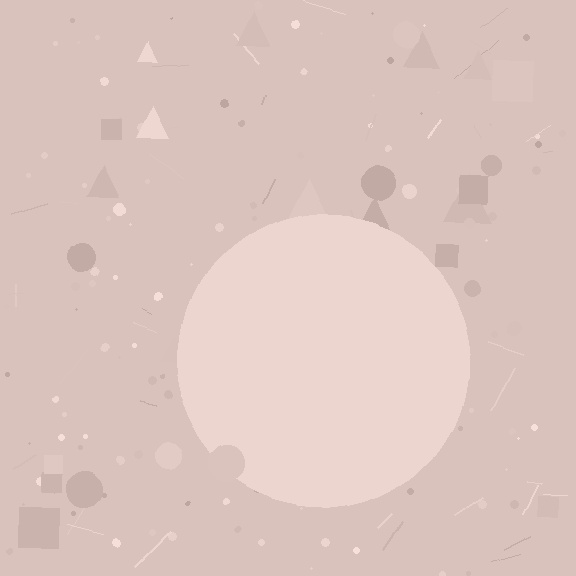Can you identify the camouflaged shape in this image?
The camouflaged shape is a circle.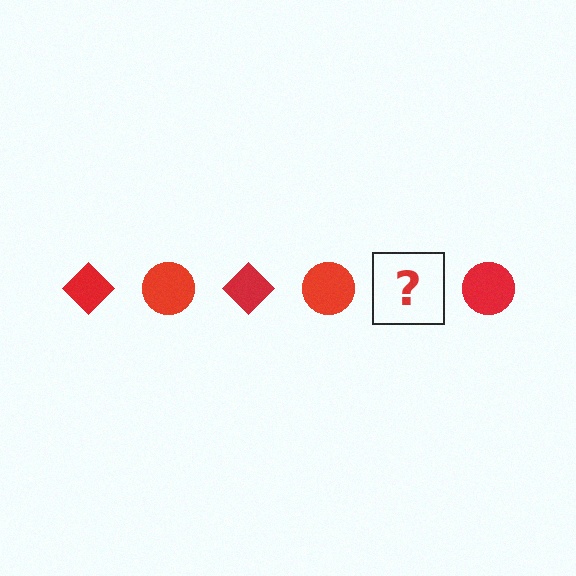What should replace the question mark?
The question mark should be replaced with a red diamond.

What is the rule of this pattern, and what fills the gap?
The rule is that the pattern cycles through diamond, circle shapes in red. The gap should be filled with a red diamond.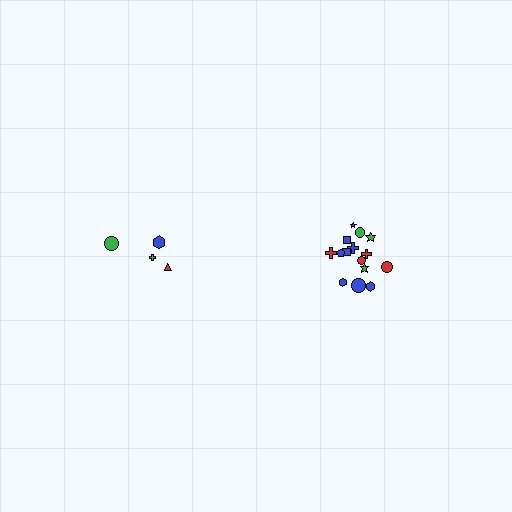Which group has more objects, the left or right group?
The right group.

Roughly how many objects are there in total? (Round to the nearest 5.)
Roughly 20 objects in total.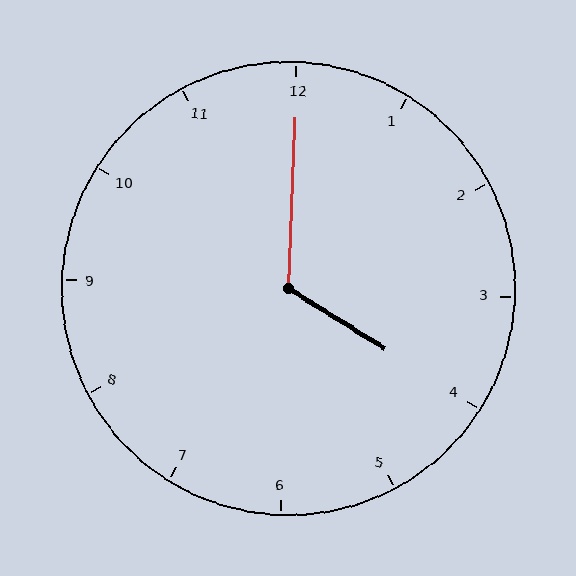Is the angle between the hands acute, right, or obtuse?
It is obtuse.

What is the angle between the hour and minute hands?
Approximately 120 degrees.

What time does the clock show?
4:00.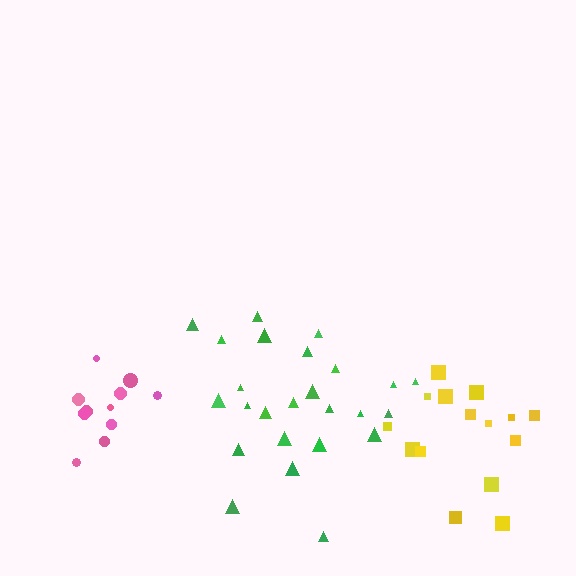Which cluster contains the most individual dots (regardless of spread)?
Green (25).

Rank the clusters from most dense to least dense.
pink, yellow, green.